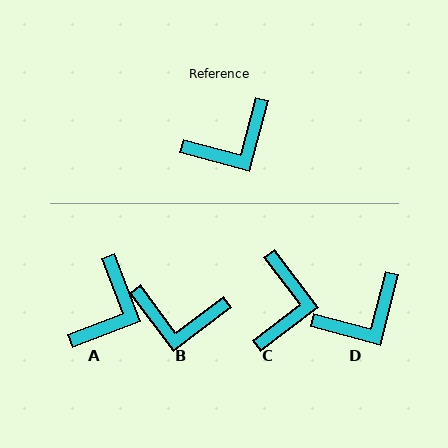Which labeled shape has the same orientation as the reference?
D.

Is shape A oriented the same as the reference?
No, it is off by about 36 degrees.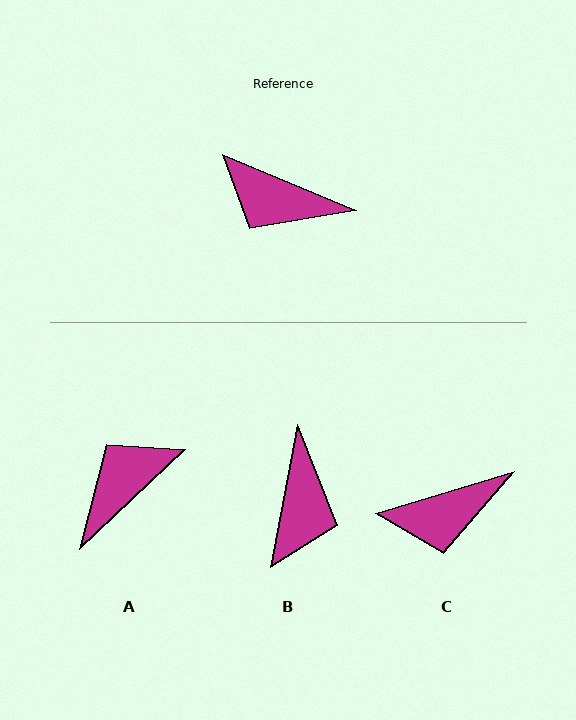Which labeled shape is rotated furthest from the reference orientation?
A, about 114 degrees away.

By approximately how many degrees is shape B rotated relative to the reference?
Approximately 102 degrees counter-clockwise.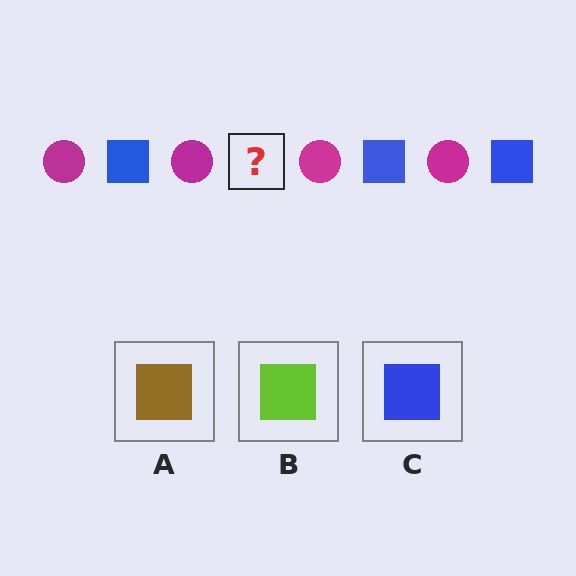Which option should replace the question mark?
Option C.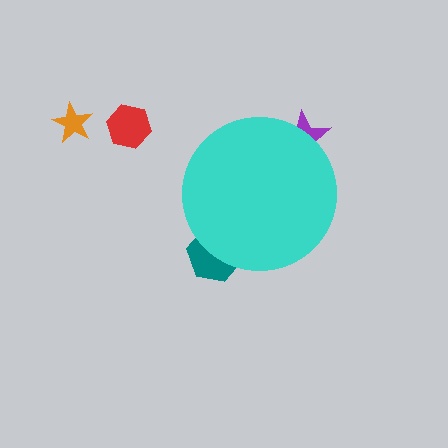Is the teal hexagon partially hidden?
Yes, the teal hexagon is partially hidden behind the cyan circle.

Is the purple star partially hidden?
Yes, the purple star is partially hidden behind the cyan circle.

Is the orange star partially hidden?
No, the orange star is fully visible.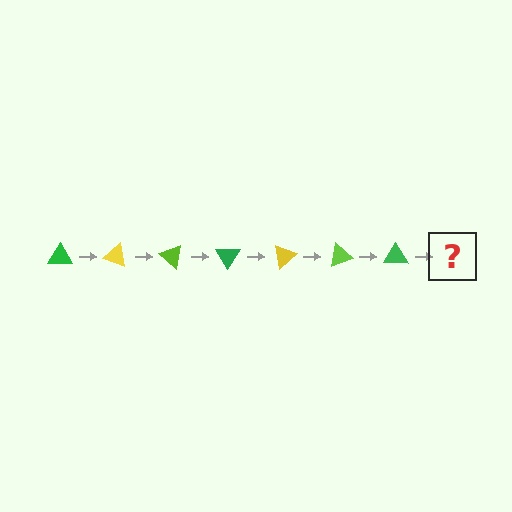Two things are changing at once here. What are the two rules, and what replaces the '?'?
The two rules are that it rotates 20 degrees each step and the color cycles through green, yellow, and lime. The '?' should be a yellow triangle, rotated 140 degrees from the start.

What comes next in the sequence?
The next element should be a yellow triangle, rotated 140 degrees from the start.